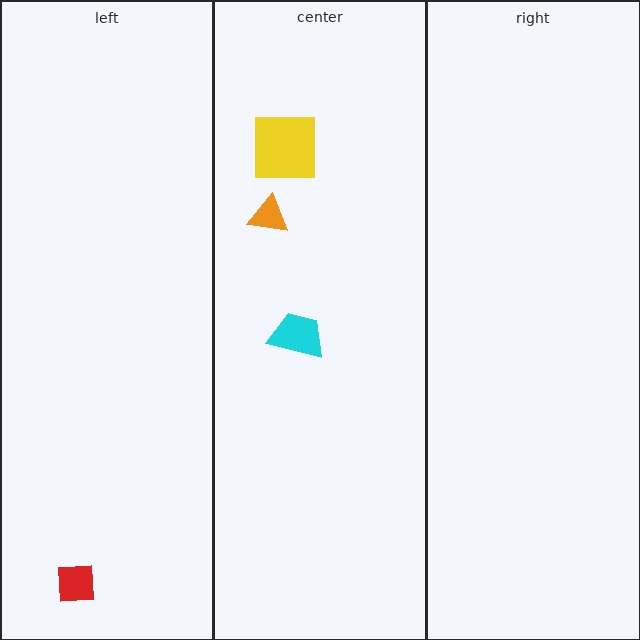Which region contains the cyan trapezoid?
The center region.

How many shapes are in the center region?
3.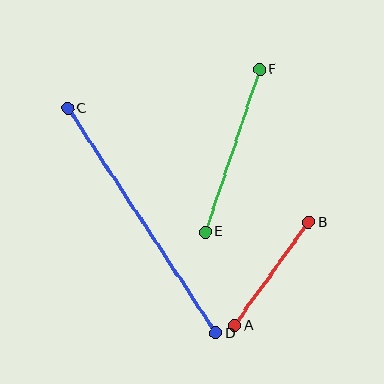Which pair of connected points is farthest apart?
Points C and D are farthest apart.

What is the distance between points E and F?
The distance is approximately 171 pixels.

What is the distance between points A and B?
The distance is approximately 127 pixels.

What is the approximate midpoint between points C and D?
The midpoint is at approximately (142, 221) pixels.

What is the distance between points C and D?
The distance is approximately 269 pixels.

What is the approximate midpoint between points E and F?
The midpoint is at approximately (233, 151) pixels.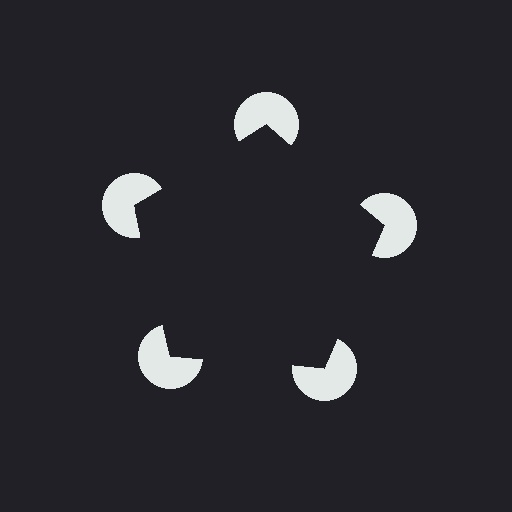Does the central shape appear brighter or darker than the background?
It typically appears slightly darker than the background, even though no actual brightness change is drawn.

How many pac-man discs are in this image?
There are 5 — one at each vertex of the illusory pentagon.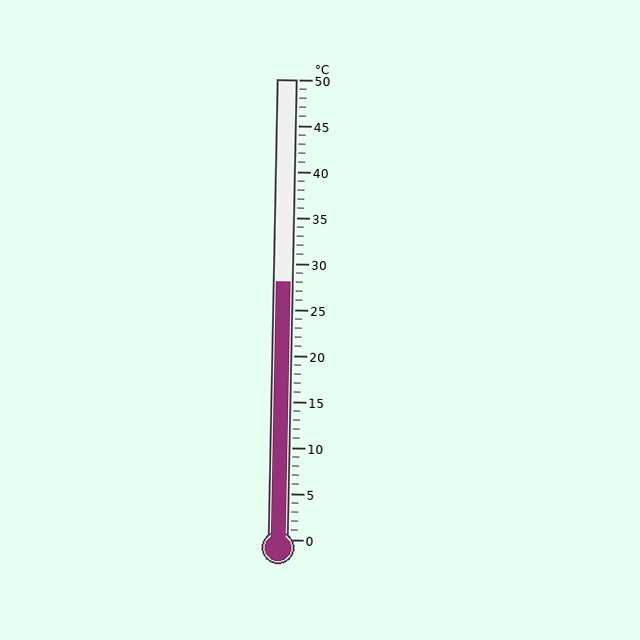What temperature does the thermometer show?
The thermometer shows approximately 28°C.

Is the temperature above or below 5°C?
The temperature is above 5°C.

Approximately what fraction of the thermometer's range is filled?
The thermometer is filled to approximately 55% of its range.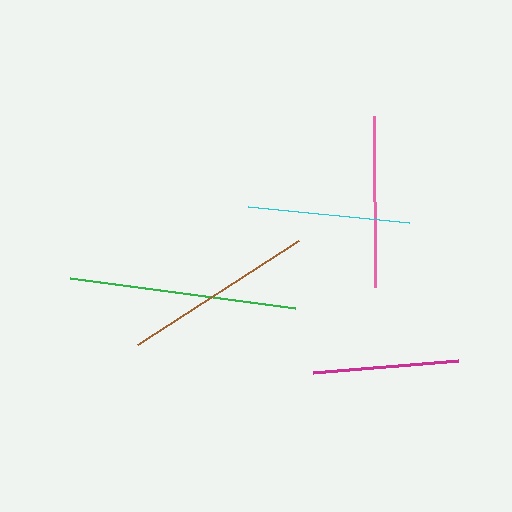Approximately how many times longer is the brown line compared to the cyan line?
The brown line is approximately 1.2 times the length of the cyan line.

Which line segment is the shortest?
The magenta line is the shortest at approximately 146 pixels.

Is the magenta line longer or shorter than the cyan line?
The cyan line is longer than the magenta line.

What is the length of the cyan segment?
The cyan segment is approximately 162 pixels long.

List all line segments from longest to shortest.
From longest to shortest: green, brown, pink, cyan, magenta.